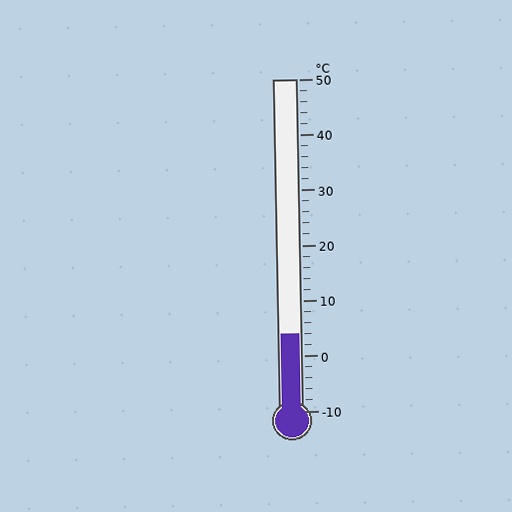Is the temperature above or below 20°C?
The temperature is below 20°C.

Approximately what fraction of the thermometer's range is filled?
The thermometer is filled to approximately 25% of its range.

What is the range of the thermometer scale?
The thermometer scale ranges from -10°C to 50°C.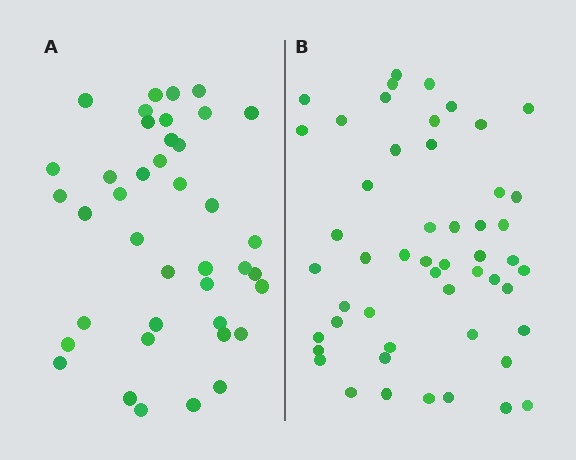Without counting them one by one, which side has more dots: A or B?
Region B (the right region) has more dots.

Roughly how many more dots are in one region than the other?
Region B has roughly 12 or so more dots than region A.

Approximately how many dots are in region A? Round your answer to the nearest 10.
About 40 dots.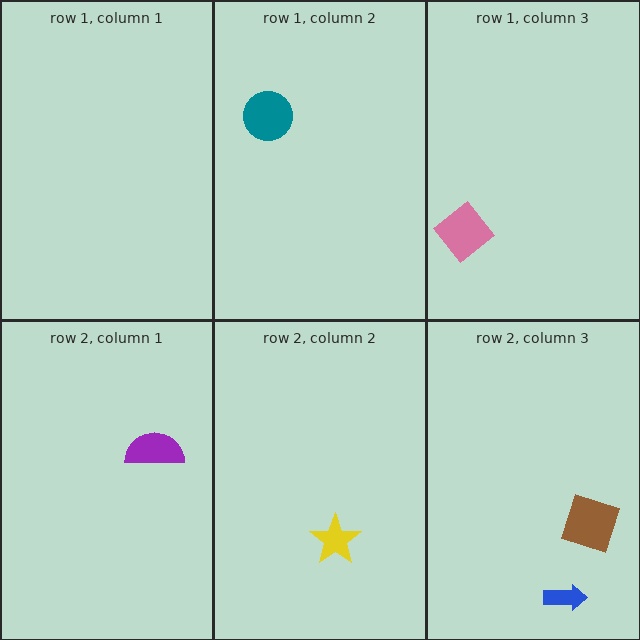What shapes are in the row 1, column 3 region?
The pink diamond.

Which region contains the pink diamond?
The row 1, column 3 region.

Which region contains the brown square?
The row 2, column 3 region.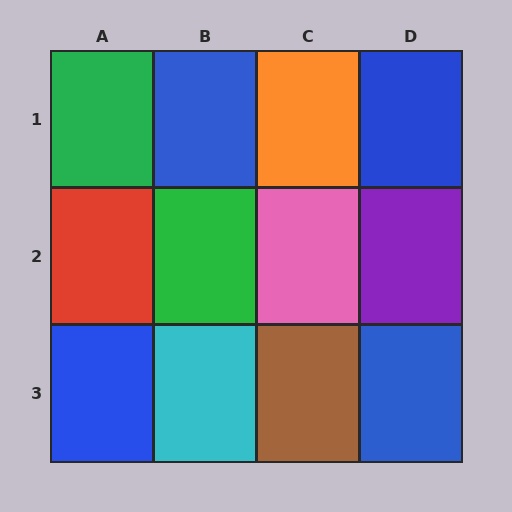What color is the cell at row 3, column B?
Cyan.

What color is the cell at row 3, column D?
Blue.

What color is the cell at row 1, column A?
Green.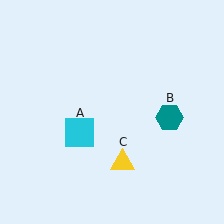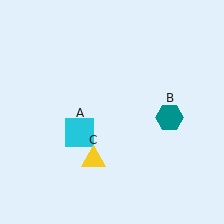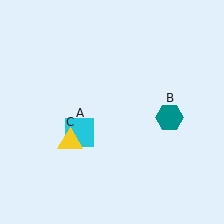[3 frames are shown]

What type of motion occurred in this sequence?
The yellow triangle (object C) rotated clockwise around the center of the scene.